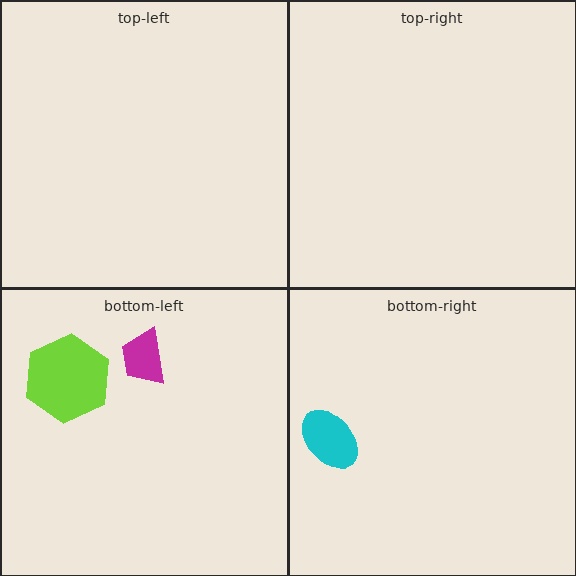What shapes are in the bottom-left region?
The magenta trapezoid, the lime hexagon.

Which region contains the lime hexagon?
The bottom-left region.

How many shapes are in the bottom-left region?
2.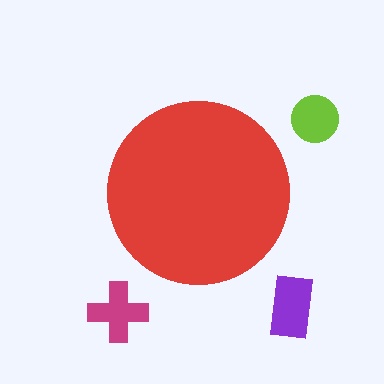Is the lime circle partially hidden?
No, the lime circle is fully visible.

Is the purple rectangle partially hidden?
No, the purple rectangle is fully visible.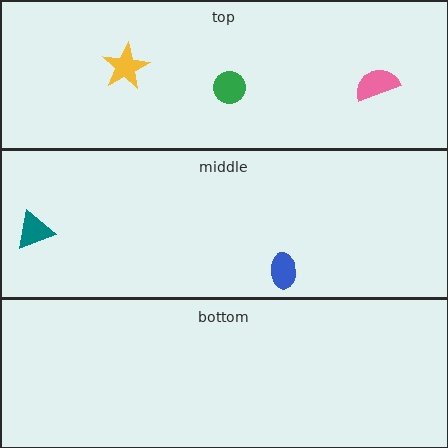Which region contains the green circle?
The top region.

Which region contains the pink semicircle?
The top region.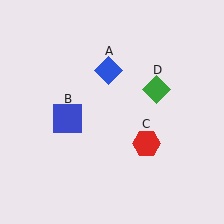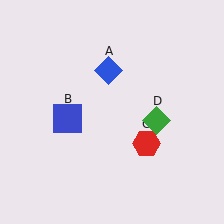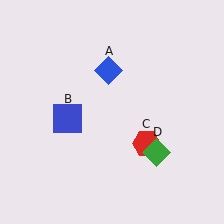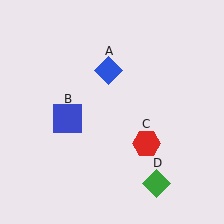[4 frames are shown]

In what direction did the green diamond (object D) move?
The green diamond (object D) moved down.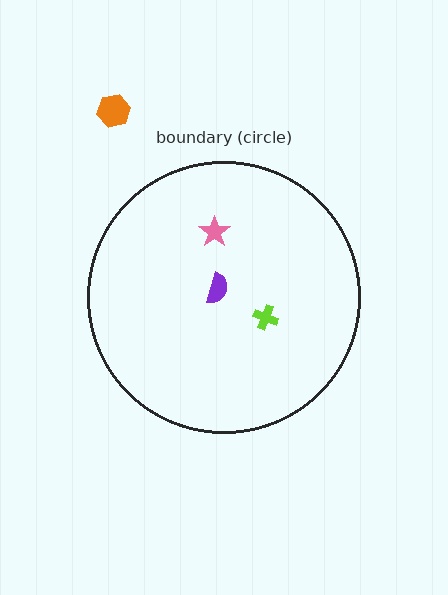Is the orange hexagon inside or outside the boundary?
Outside.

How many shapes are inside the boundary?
3 inside, 1 outside.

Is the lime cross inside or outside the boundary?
Inside.